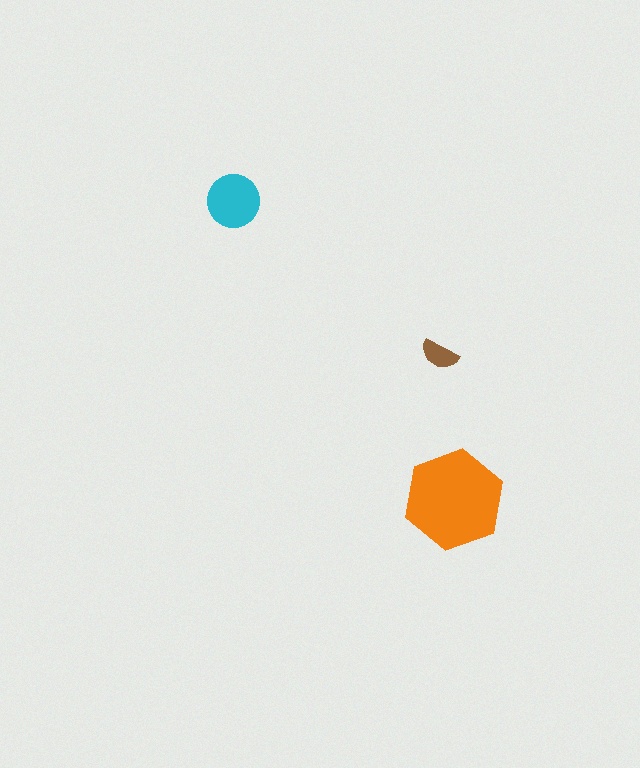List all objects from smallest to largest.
The brown semicircle, the cyan circle, the orange hexagon.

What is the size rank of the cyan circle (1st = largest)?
2nd.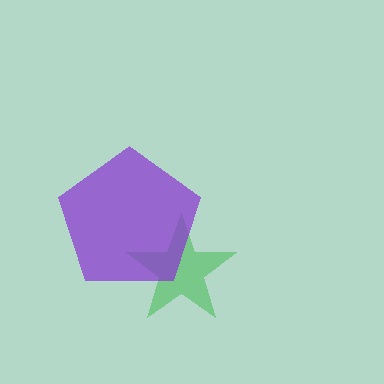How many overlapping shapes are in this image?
There are 2 overlapping shapes in the image.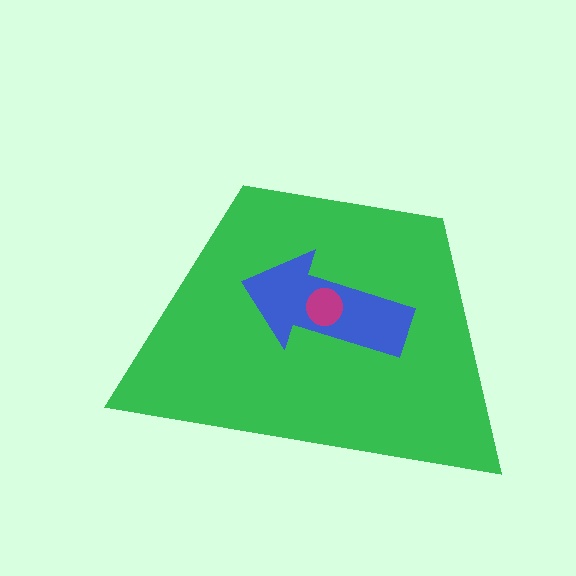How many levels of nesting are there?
3.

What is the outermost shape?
The green trapezoid.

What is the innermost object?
The magenta circle.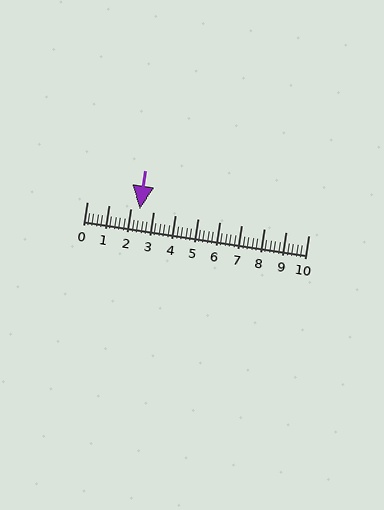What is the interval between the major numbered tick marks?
The major tick marks are spaced 1 units apart.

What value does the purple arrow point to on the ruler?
The purple arrow points to approximately 2.4.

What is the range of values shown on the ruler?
The ruler shows values from 0 to 10.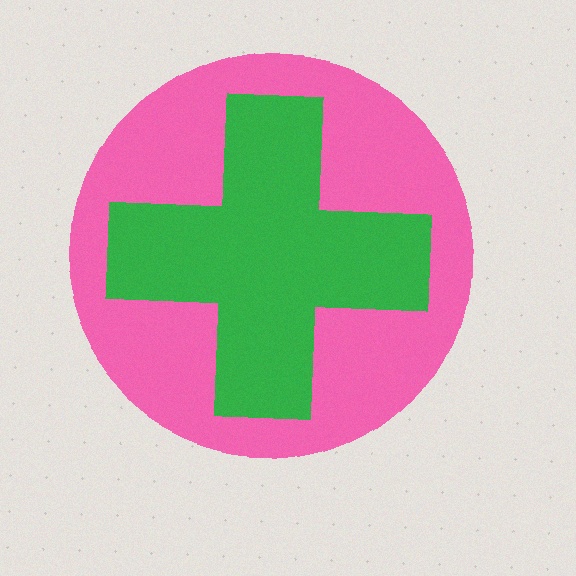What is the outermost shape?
The pink circle.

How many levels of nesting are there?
2.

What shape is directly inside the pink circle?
The green cross.